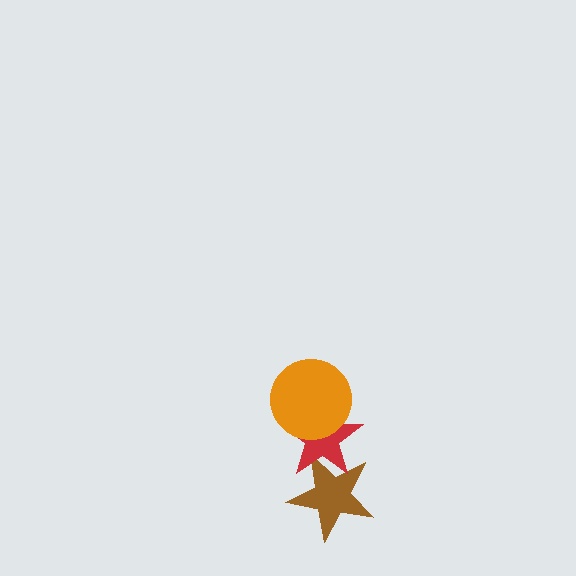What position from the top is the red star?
The red star is 2nd from the top.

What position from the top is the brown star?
The brown star is 3rd from the top.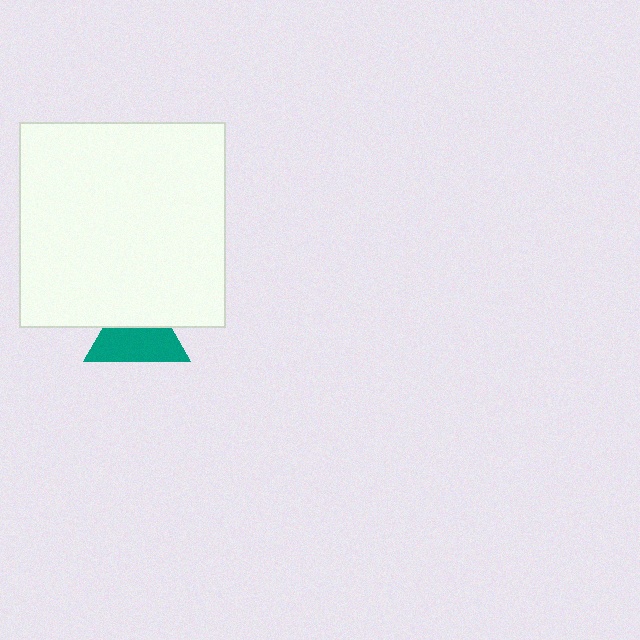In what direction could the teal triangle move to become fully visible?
The teal triangle could move down. That would shift it out from behind the white square entirely.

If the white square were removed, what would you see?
You would see the complete teal triangle.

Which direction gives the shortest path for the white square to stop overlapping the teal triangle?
Moving up gives the shortest separation.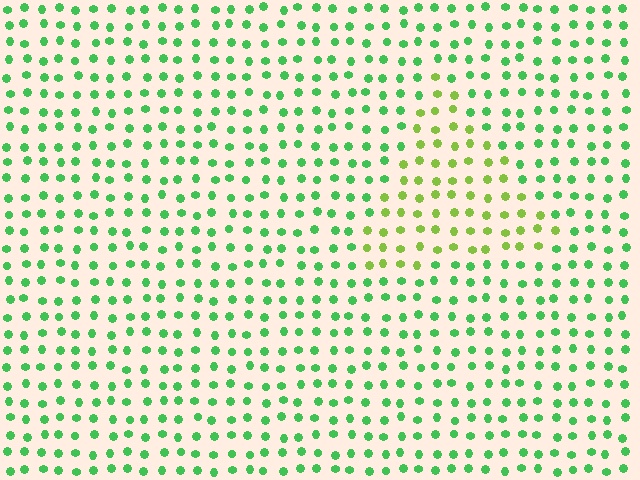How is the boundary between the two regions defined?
The boundary is defined purely by a slight shift in hue (about 40 degrees). Spacing, size, and orientation are identical on both sides.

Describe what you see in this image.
The image is filled with small green elements in a uniform arrangement. A triangle-shaped region is visible where the elements are tinted to a slightly different hue, forming a subtle color boundary.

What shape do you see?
I see a triangle.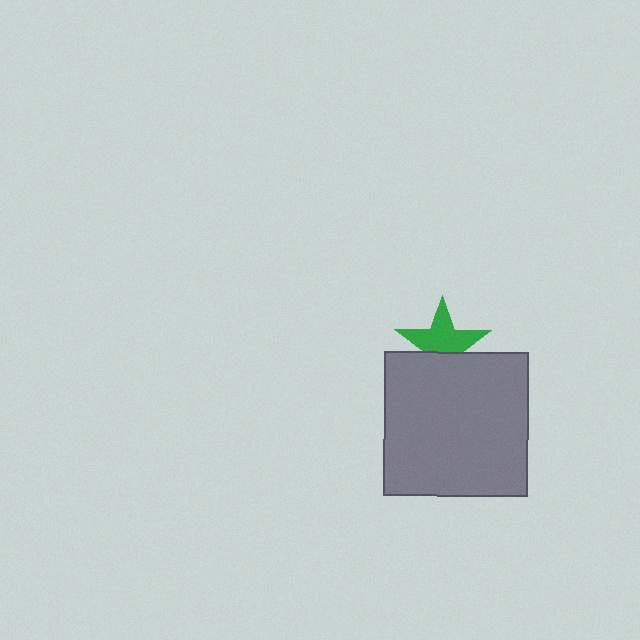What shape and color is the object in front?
The object in front is a gray square.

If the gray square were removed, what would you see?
You would see the complete green star.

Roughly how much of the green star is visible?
About half of it is visible (roughly 62%).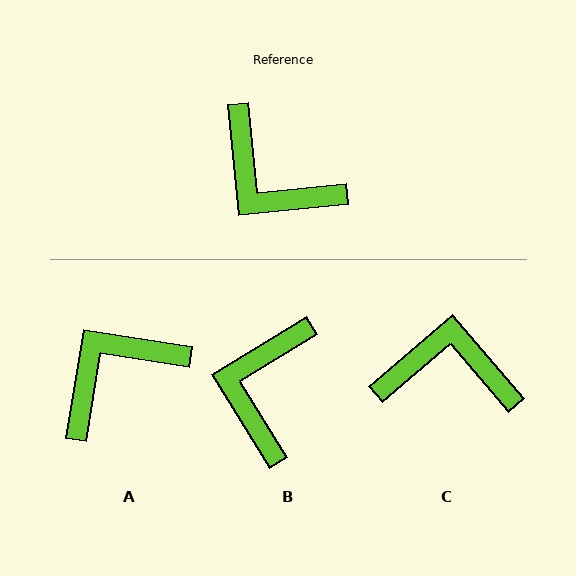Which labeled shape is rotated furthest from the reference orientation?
C, about 145 degrees away.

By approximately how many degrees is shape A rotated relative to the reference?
Approximately 105 degrees clockwise.